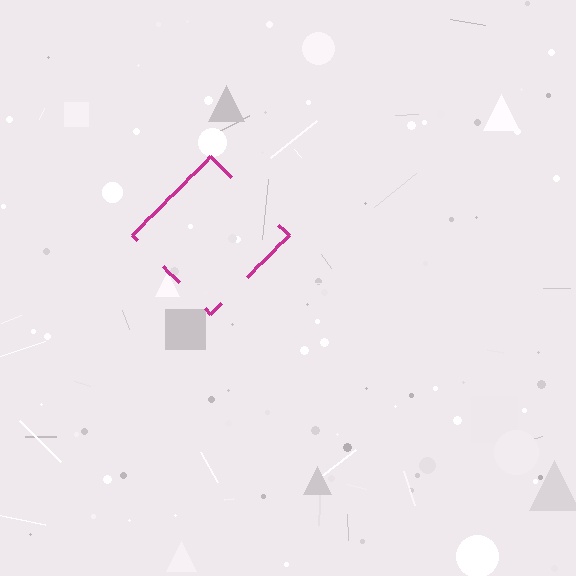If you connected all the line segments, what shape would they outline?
They would outline a diamond.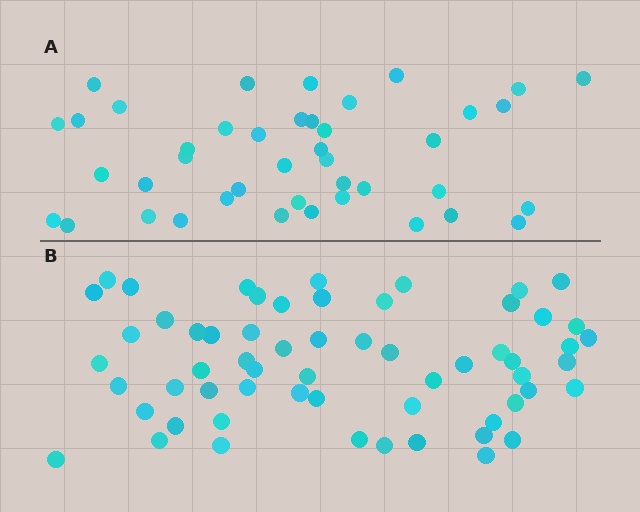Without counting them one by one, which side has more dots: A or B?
Region B (the bottom region) has more dots.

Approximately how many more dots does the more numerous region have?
Region B has approximately 20 more dots than region A.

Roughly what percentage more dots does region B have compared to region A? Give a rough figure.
About 45% more.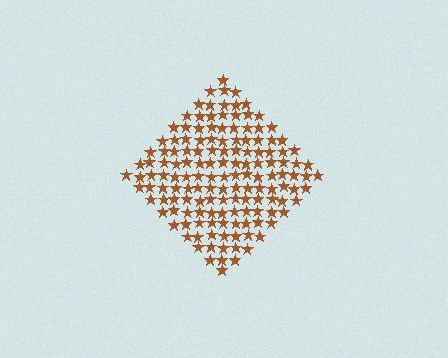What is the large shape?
The large shape is a diamond.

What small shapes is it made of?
It is made of small stars.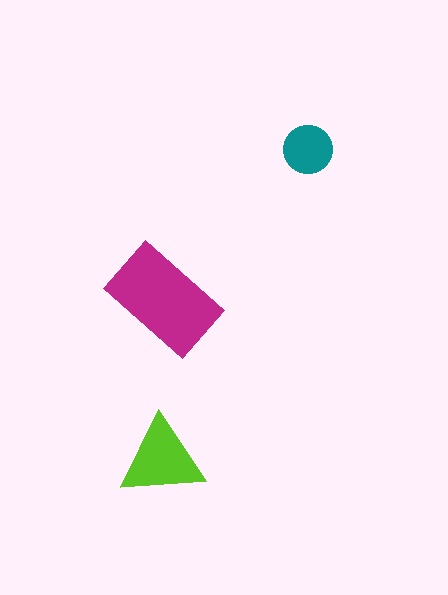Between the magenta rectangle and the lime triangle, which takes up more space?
The magenta rectangle.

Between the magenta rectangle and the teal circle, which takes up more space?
The magenta rectangle.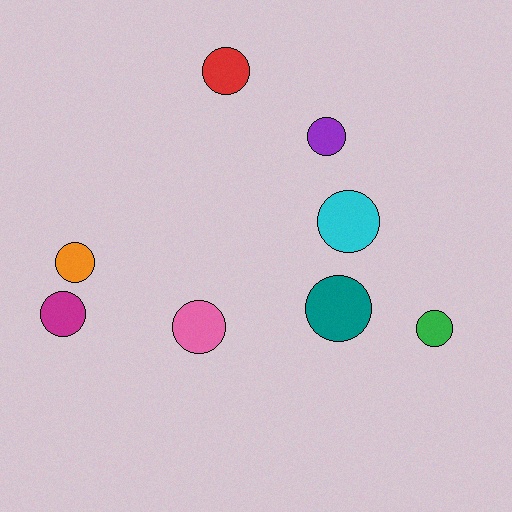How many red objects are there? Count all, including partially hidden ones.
There is 1 red object.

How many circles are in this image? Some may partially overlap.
There are 8 circles.